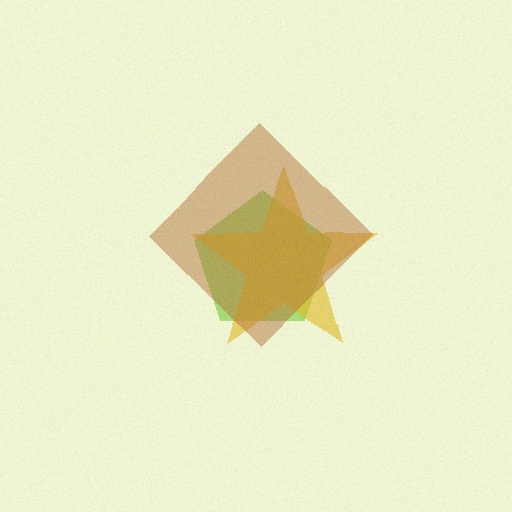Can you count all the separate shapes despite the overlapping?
Yes, there are 3 separate shapes.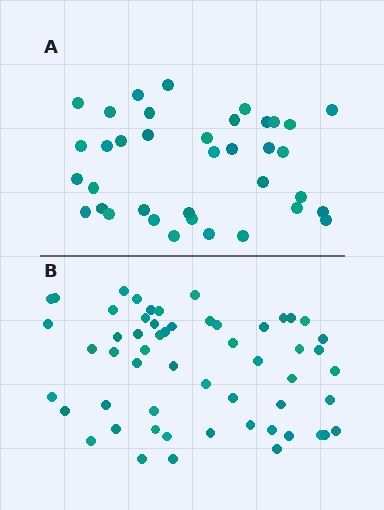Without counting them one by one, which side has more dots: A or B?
Region B (the bottom region) has more dots.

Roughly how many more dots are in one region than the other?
Region B has approximately 20 more dots than region A.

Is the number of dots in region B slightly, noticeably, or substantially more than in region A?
Region B has substantially more. The ratio is roughly 1.5 to 1.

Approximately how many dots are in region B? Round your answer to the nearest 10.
About 60 dots. (The exact count is 56, which rounds to 60.)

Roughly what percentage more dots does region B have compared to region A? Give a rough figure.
About 50% more.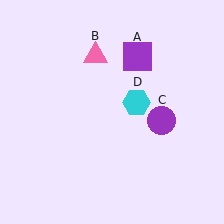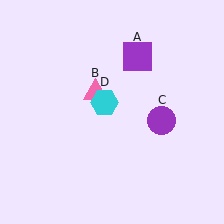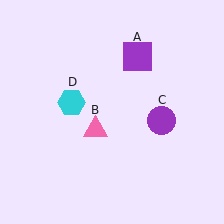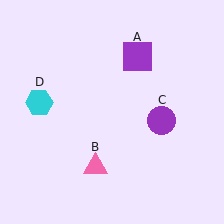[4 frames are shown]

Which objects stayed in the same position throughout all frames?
Purple square (object A) and purple circle (object C) remained stationary.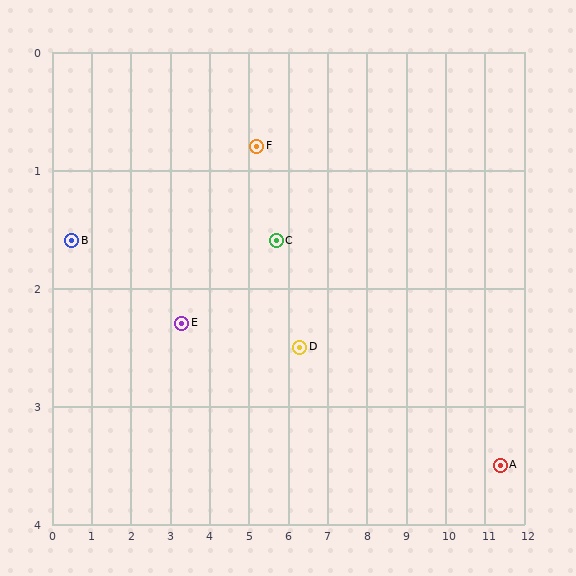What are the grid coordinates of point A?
Point A is at approximately (11.4, 3.5).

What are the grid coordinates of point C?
Point C is at approximately (5.7, 1.6).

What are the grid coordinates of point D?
Point D is at approximately (6.3, 2.5).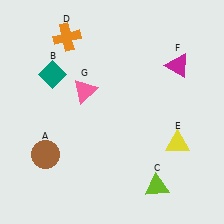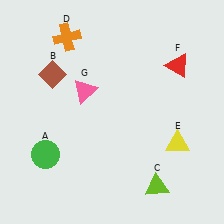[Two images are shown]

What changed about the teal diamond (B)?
In Image 1, B is teal. In Image 2, it changed to brown.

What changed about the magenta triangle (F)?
In Image 1, F is magenta. In Image 2, it changed to red.